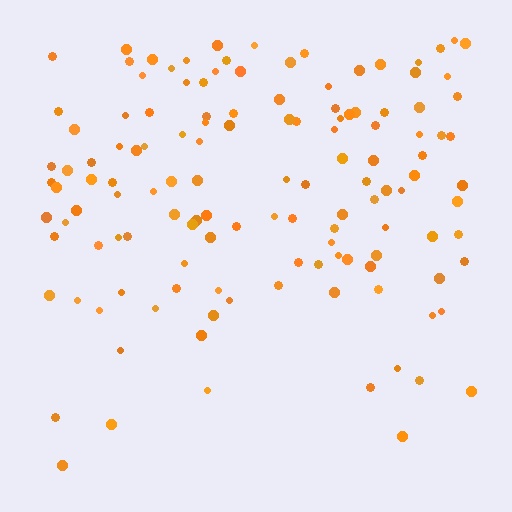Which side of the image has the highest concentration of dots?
The top.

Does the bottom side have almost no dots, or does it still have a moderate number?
Still a moderate number, just noticeably fewer than the top.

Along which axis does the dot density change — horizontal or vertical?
Vertical.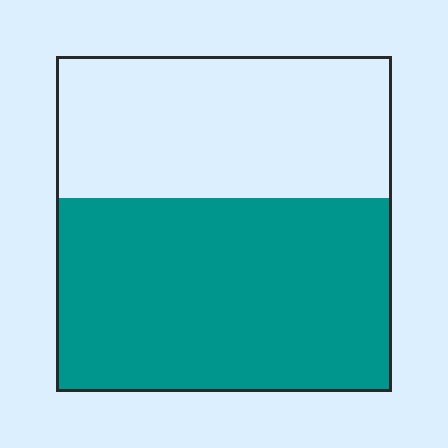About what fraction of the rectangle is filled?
About three fifths (3/5).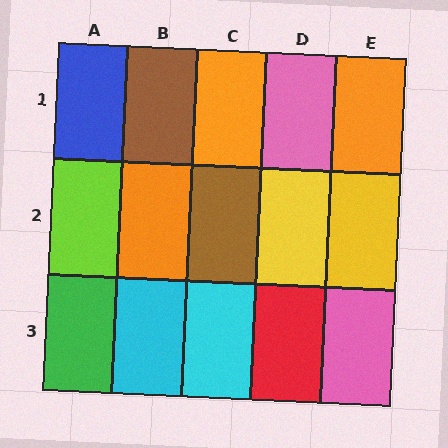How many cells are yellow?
2 cells are yellow.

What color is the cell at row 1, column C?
Orange.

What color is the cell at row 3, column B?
Cyan.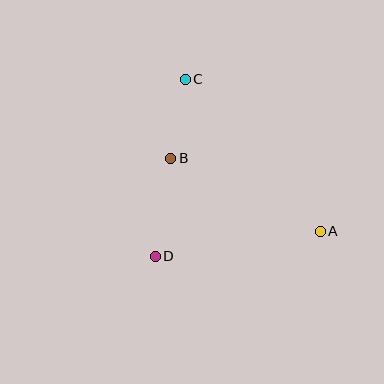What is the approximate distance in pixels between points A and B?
The distance between A and B is approximately 166 pixels.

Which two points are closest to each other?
Points B and C are closest to each other.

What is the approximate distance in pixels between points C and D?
The distance between C and D is approximately 179 pixels.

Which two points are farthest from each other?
Points A and C are farthest from each other.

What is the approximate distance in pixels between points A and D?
The distance between A and D is approximately 167 pixels.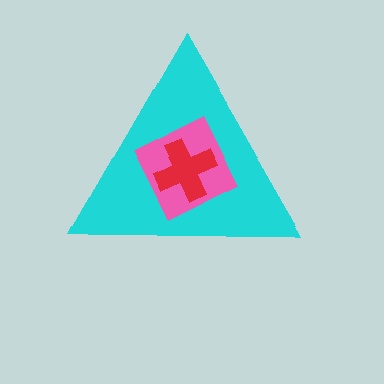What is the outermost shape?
The cyan triangle.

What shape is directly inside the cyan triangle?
The pink diamond.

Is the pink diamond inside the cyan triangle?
Yes.